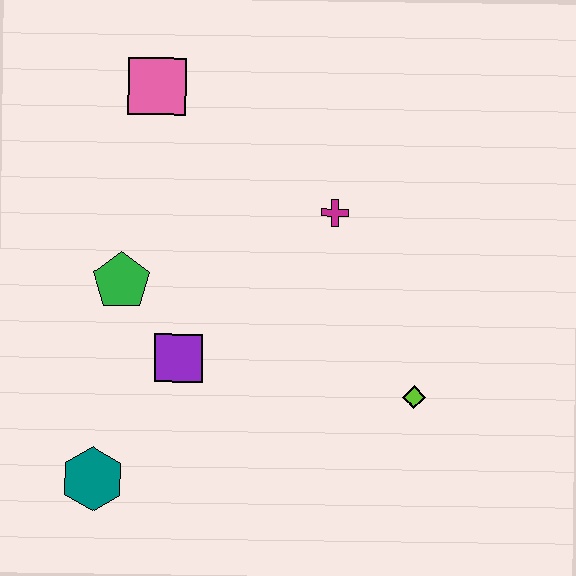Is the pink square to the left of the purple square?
Yes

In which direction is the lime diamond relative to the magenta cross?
The lime diamond is below the magenta cross.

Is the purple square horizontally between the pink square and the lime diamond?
Yes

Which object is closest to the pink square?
The green pentagon is closest to the pink square.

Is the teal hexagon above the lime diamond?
No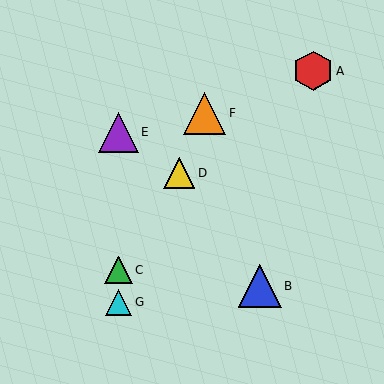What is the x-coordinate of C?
Object C is at x≈119.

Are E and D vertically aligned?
No, E is at x≈119 and D is at x≈179.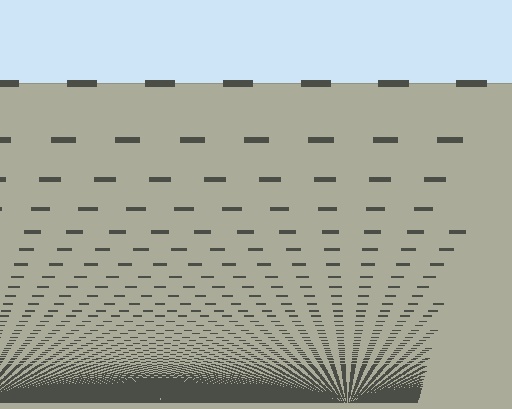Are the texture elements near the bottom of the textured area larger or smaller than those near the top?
Smaller. The gradient is inverted — elements near the bottom are smaller and denser.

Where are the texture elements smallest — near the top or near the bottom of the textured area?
Near the bottom.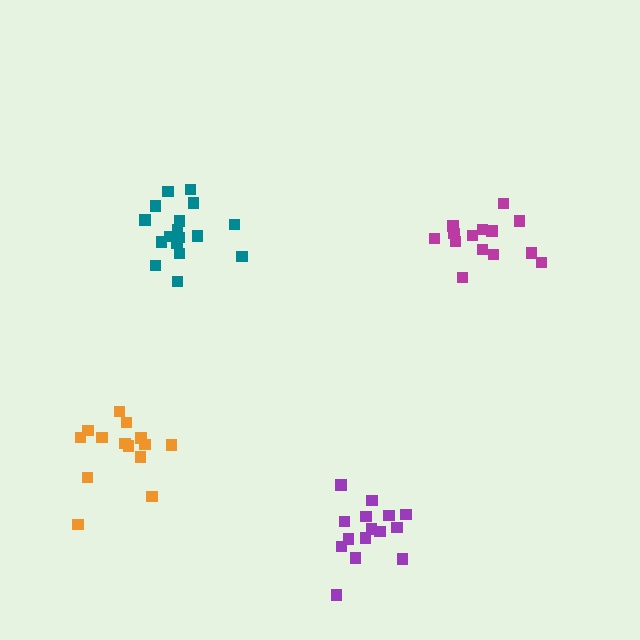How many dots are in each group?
Group 1: 14 dots, Group 2: 14 dots, Group 3: 17 dots, Group 4: 15 dots (60 total).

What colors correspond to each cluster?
The clusters are colored: magenta, orange, teal, purple.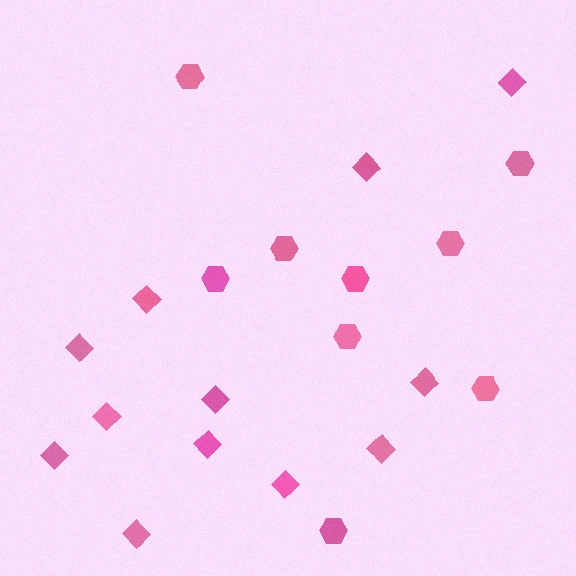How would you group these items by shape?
There are 2 groups: one group of diamonds (12) and one group of hexagons (9).